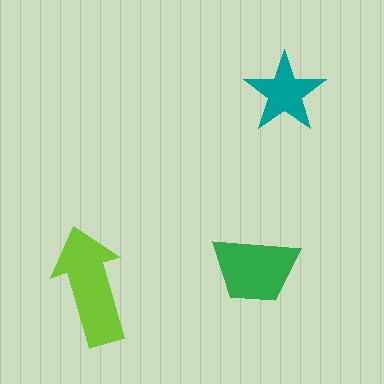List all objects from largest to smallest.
The lime arrow, the green trapezoid, the teal star.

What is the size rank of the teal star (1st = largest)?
3rd.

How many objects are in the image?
There are 3 objects in the image.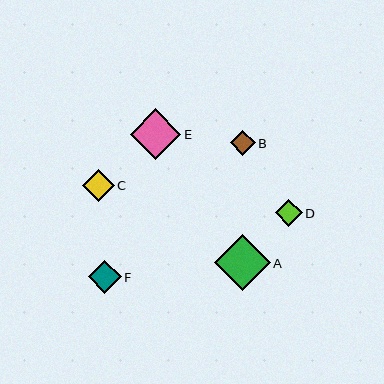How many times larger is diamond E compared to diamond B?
Diamond E is approximately 2.1 times the size of diamond B.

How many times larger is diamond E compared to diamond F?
Diamond E is approximately 1.5 times the size of diamond F.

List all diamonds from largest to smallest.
From largest to smallest: A, E, F, C, D, B.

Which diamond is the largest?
Diamond A is the largest with a size of approximately 56 pixels.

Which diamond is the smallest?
Diamond B is the smallest with a size of approximately 24 pixels.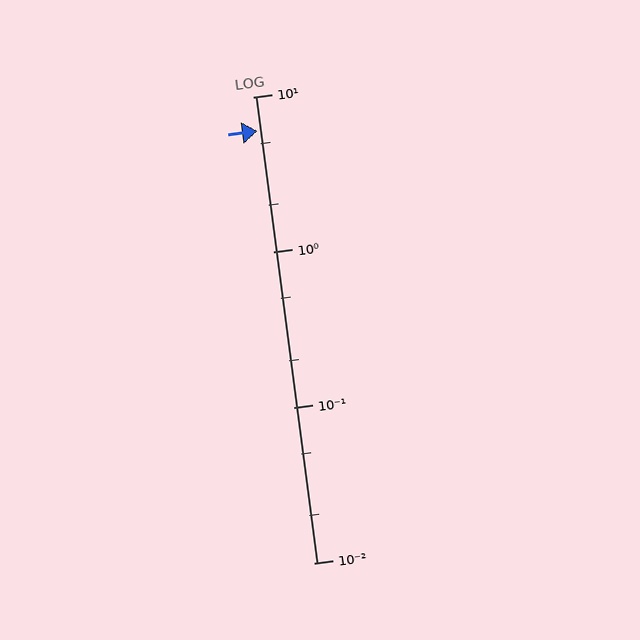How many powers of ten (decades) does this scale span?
The scale spans 3 decades, from 0.01 to 10.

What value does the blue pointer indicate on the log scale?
The pointer indicates approximately 6.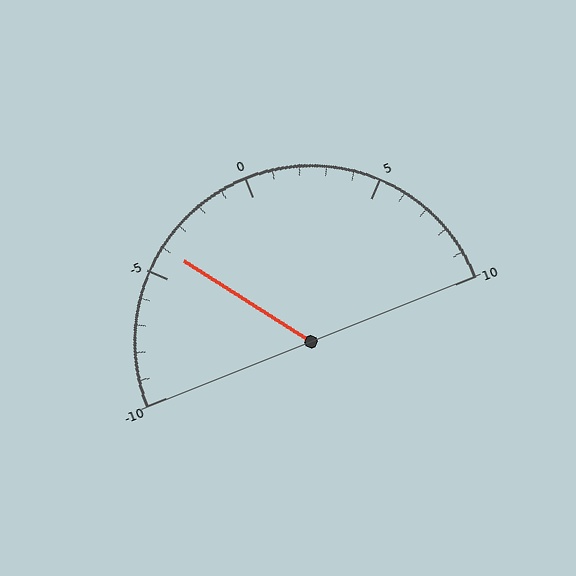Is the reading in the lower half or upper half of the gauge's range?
The reading is in the lower half of the range (-10 to 10).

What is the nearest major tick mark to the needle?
The nearest major tick mark is -5.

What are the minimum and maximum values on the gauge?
The gauge ranges from -10 to 10.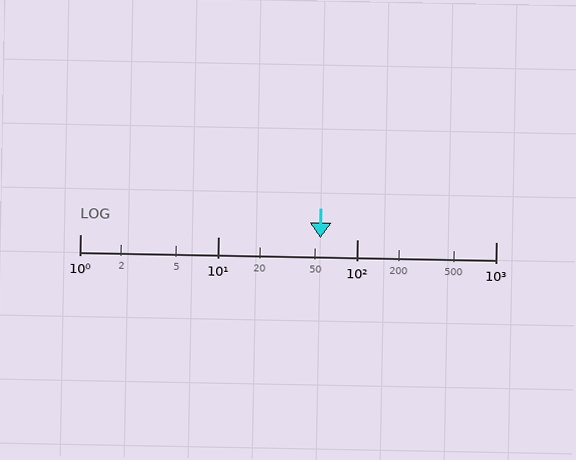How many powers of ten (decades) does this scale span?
The scale spans 3 decades, from 1 to 1000.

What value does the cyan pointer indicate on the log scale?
The pointer indicates approximately 54.